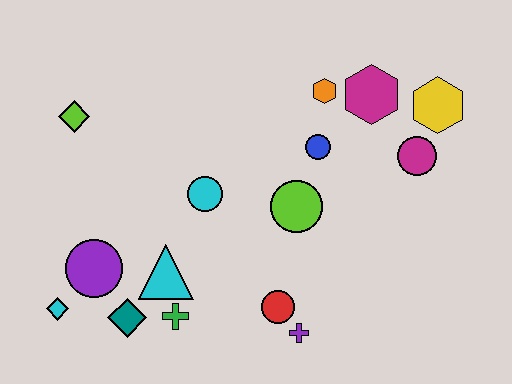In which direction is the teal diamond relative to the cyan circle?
The teal diamond is below the cyan circle.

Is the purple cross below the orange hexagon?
Yes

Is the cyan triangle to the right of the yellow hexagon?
No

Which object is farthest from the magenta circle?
The cyan diamond is farthest from the magenta circle.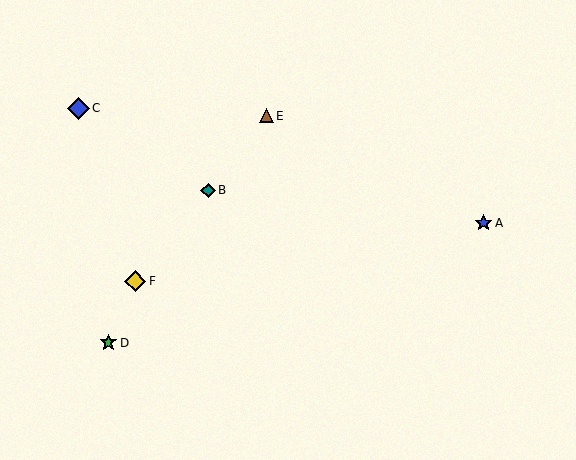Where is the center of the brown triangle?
The center of the brown triangle is at (266, 116).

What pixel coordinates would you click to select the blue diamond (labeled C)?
Click at (78, 108) to select the blue diamond C.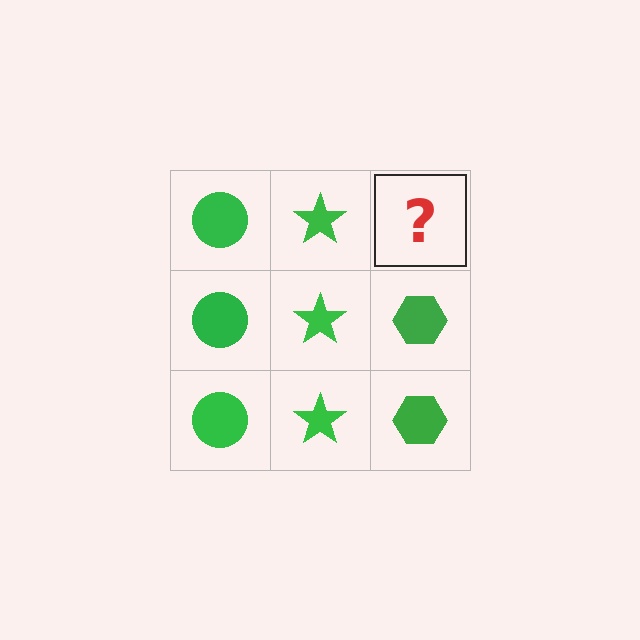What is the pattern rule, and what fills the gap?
The rule is that each column has a consistent shape. The gap should be filled with a green hexagon.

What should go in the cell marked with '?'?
The missing cell should contain a green hexagon.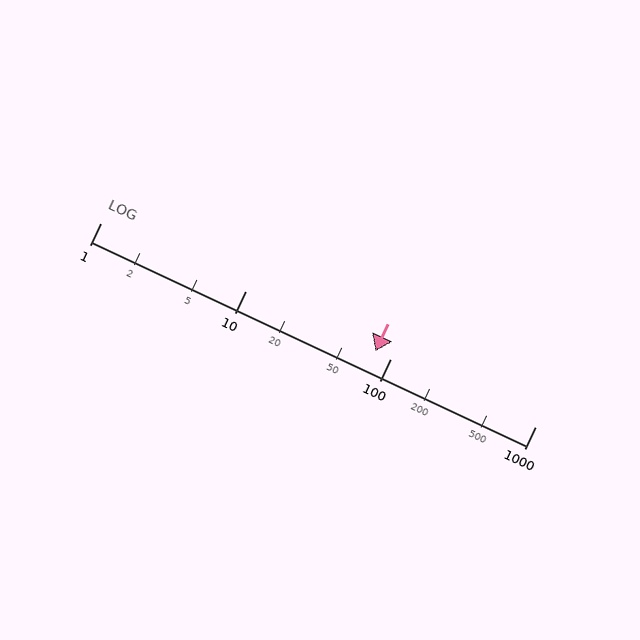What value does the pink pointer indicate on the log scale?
The pointer indicates approximately 79.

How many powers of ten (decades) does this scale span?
The scale spans 3 decades, from 1 to 1000.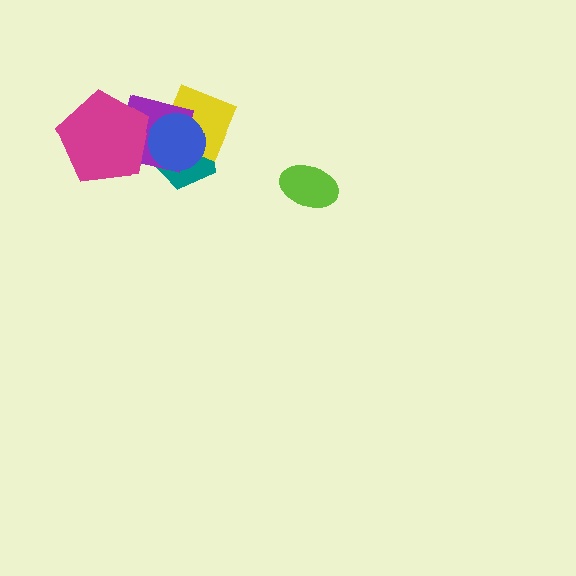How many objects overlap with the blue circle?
3 objects overlap with the blue circle.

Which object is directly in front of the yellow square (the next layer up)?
The purple square is directly in front of the yellow square.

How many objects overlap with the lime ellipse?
0 objects overlap with the lime ellipse.